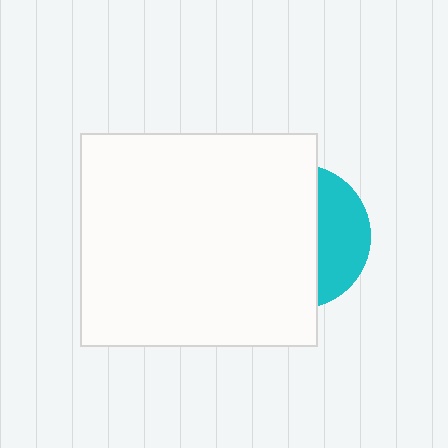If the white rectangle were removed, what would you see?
You would see the complete cyan circle.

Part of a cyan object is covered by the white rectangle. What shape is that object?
It is a circle.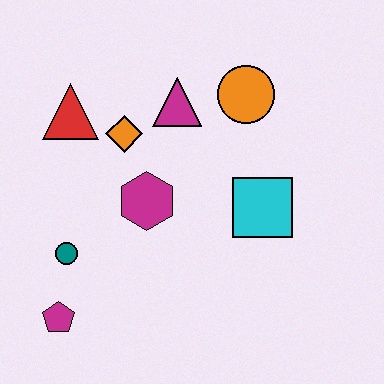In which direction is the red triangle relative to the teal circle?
The red triangle is above the teal circle.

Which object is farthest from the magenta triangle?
The magenta pentagon is farthest from the magenta triangle.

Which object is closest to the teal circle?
The magenta pentagon is closest to the teal circle.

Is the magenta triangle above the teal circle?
Yes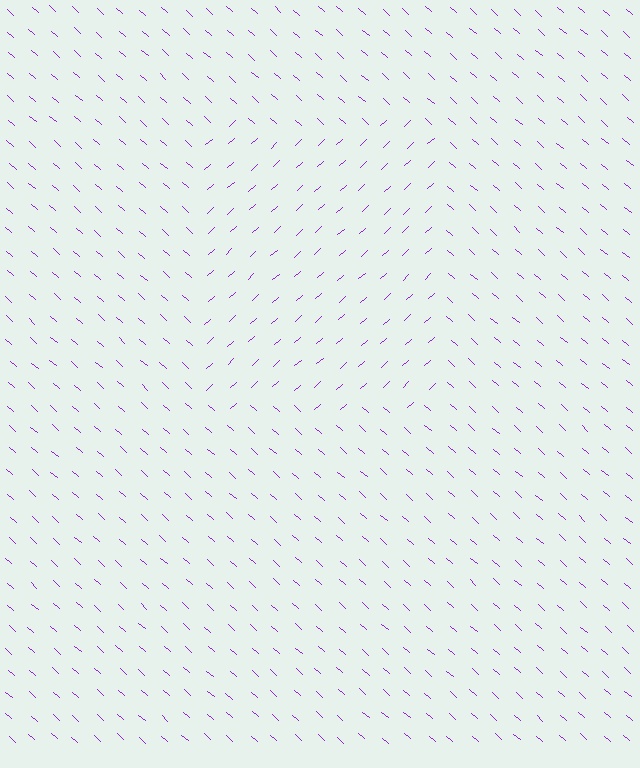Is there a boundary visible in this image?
Yes, there is a texture boundary formed by a change in line orientation.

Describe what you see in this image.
The image is filled with small purple line segments. A rectangle region in the image has lines oriented differently from the surrounding lines, creating a visible texture boundary.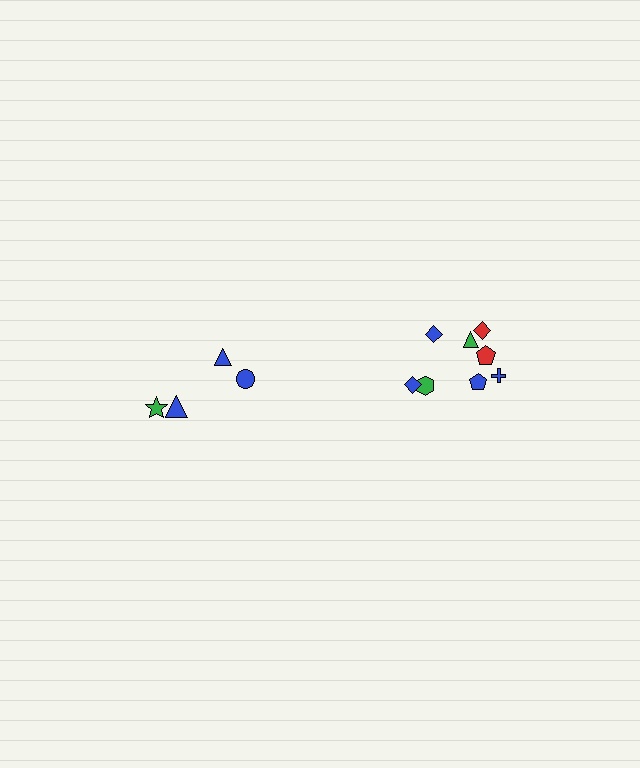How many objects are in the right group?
There are 8 objects.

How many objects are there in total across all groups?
There are 12 objects.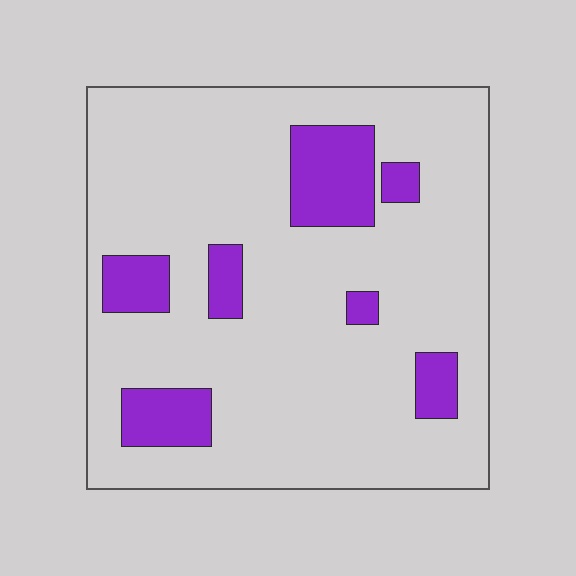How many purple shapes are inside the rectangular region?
7.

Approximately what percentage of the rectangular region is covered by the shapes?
Approximately 15%.